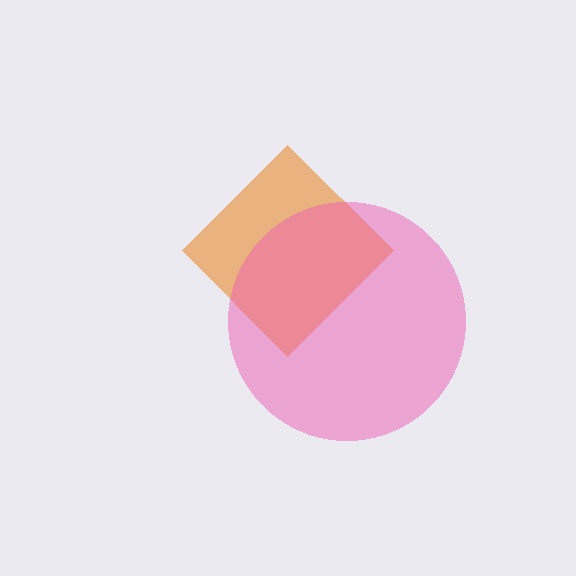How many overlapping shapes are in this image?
There are 2 overlapping shapes in the image.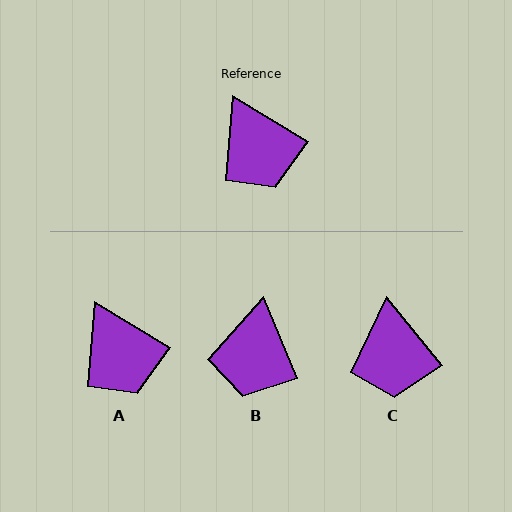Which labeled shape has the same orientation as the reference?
A.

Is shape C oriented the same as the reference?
No, it is off by about 20 degrees.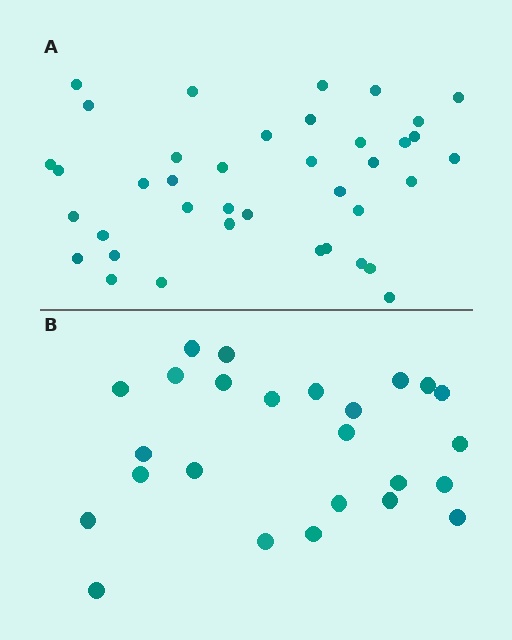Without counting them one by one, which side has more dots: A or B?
Region A (the top region) has more dots.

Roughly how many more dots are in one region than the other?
Region A has approximately 15 more dots than region B.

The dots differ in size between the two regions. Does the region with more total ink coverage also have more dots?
No. Region B has more total ink coverage because its dots are larger, but region A actually contains more individual dots. Total area can be misleading — the number of items is what matters here.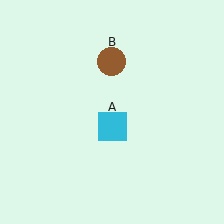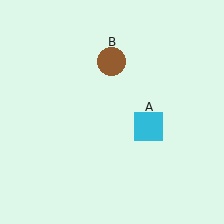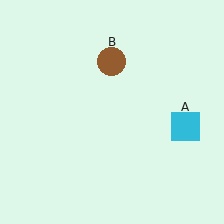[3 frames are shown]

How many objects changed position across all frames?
1 object changed position: cyan square (object A).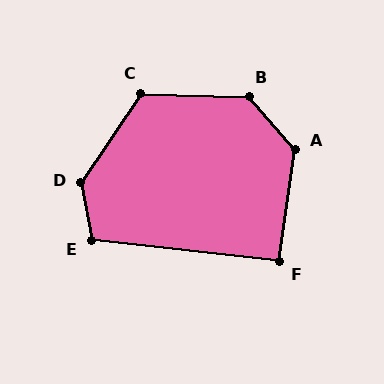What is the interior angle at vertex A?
Approximately 131 degrees (obtuse).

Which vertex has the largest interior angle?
D, at approximately 136 degrees.